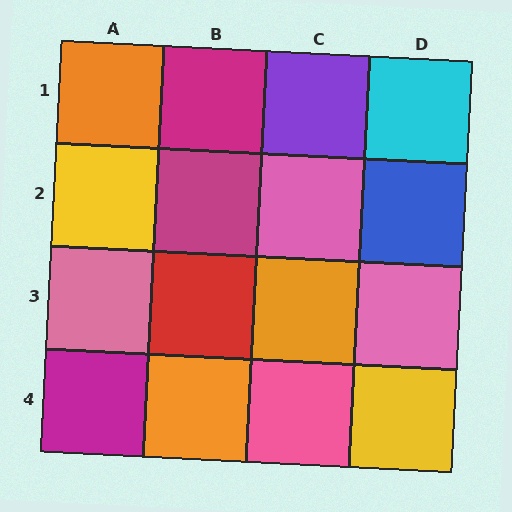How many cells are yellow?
2 cells are yellow.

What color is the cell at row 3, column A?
Pink.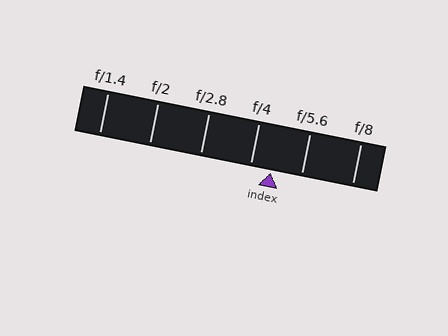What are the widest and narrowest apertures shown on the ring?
The widest aperture shown is f/1.4 and the narrowest is f/8.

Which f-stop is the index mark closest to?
The index mark is closest to f/4.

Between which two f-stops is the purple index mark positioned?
The index mark is between f/4 and f/5.6.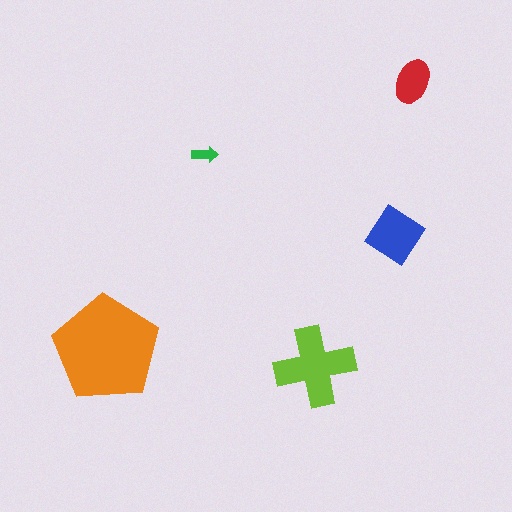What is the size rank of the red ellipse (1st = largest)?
4th.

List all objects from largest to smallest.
The orange pentagon, the lime cross, the blue diamond, the red ellipse, the green arrow.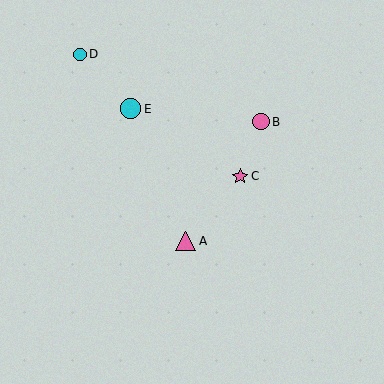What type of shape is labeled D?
Shape D is a cyan circle.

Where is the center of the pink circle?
The center of the pink circle is at (261, 122).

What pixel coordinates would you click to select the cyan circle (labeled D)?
Click at (80, 54) to select the cyan circle D.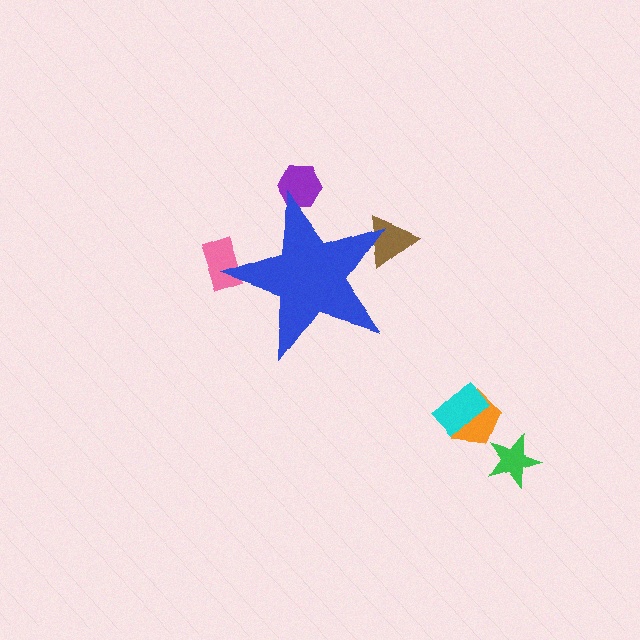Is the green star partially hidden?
No, the green star is fully visible.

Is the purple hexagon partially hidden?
Yes, the purple hexagon is partially hidden behind the blue star.